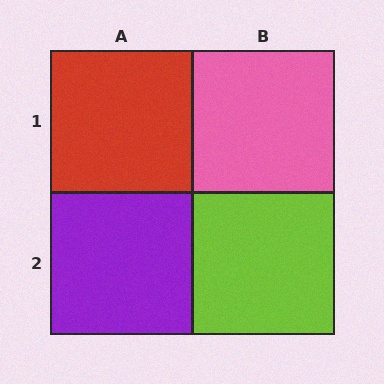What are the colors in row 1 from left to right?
Red, pink.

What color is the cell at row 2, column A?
Purple.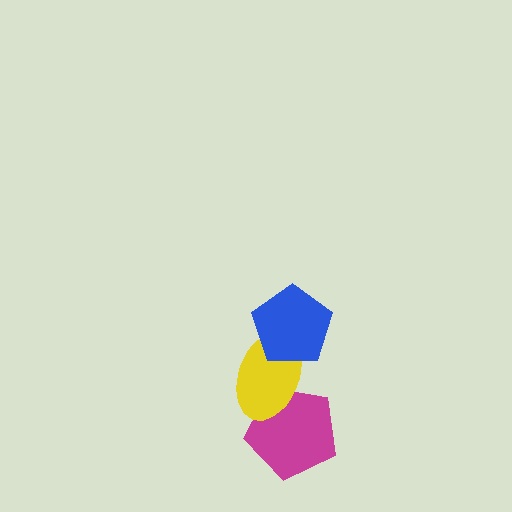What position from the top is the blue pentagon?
The blue pentagon is 1st from the top.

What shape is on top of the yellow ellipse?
The blue pentagon is on top of the yellow ellipse.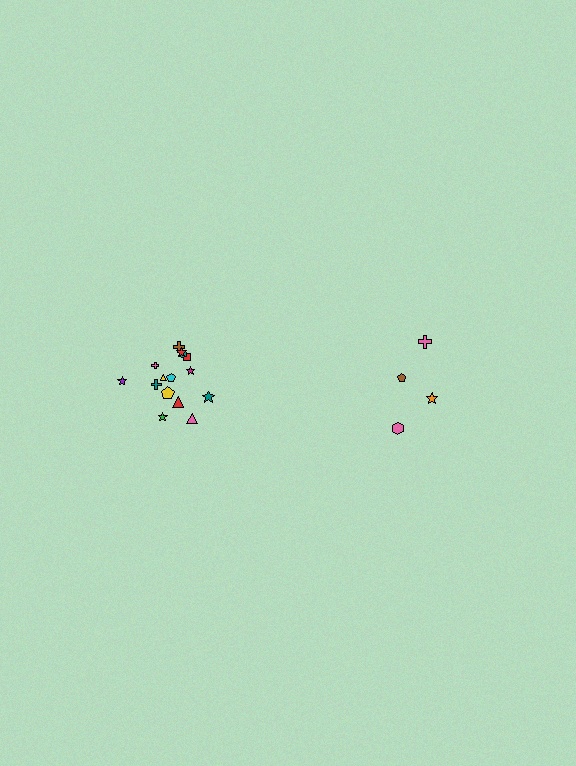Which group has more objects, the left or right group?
The left group.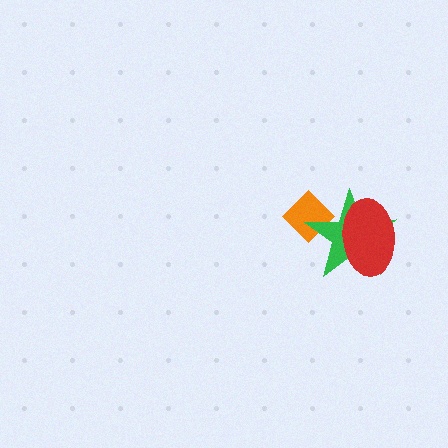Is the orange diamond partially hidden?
Yes, it is partially covered by another shape.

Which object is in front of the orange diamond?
The green star is in front of the orange diamond.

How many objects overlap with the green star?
2 objects overlap with the green star.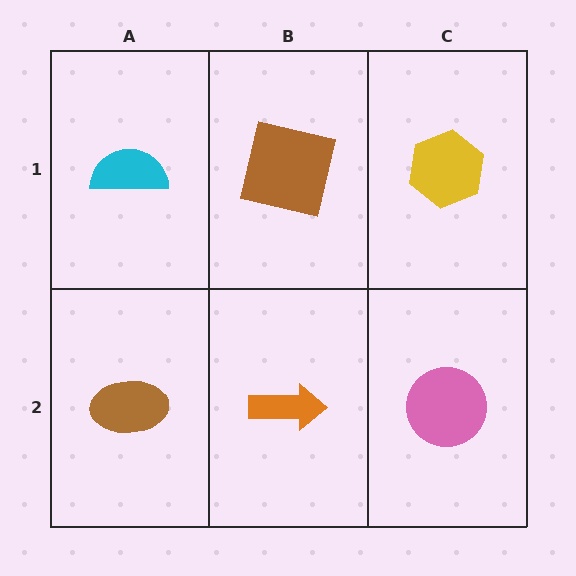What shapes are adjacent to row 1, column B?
An orange arrow (row 2, column B), a cyan semicircle (row 1, column A), a yellow hexagon (row 1, column C).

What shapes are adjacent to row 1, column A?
A brown ellipse (row 2, column A), a brown square (row 1, column B).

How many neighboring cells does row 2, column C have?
2.